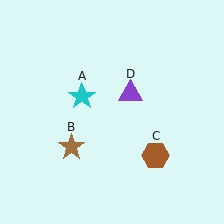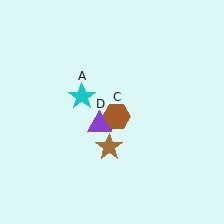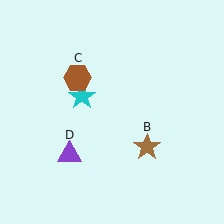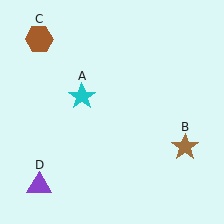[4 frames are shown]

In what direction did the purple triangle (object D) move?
The purple triangle (object D) moved down and to the left.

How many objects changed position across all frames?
3 objects changed position: brown star (object B), brown hexagon (object C), purple triangle (object D).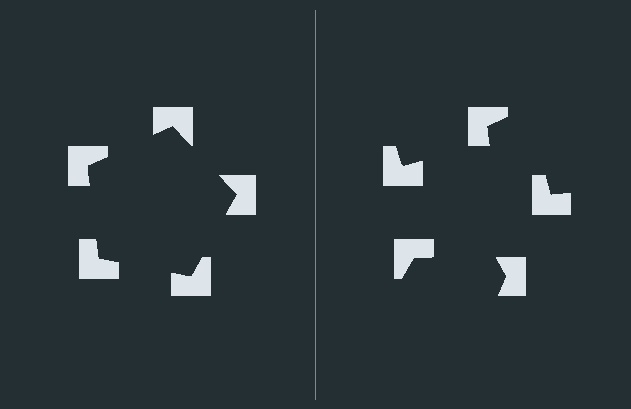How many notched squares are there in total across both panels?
10 — 5 on each side.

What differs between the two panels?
The notched squares are positioned identically on both sides; only the wedge orientations differ. On the left they align to a pentagon; on the right they are misaligned.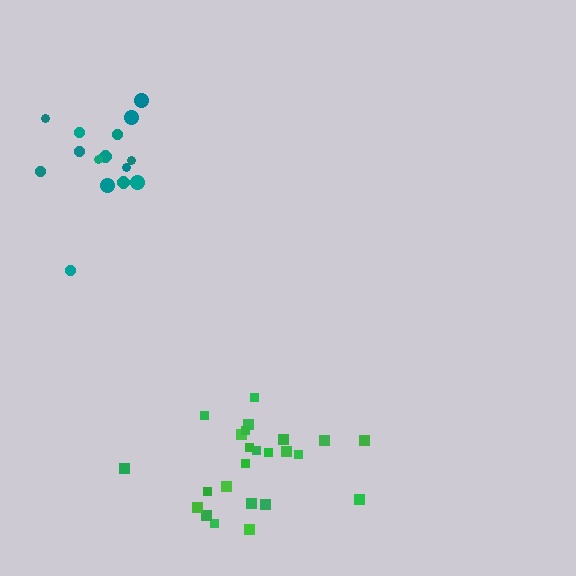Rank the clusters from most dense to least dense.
green, teal.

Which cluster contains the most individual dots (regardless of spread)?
Green (24).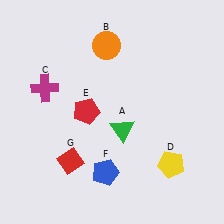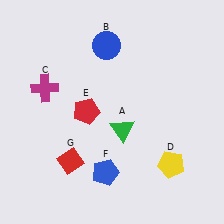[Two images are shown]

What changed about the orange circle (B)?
In Image 1, B is orange. In Image 2, it changed to blue.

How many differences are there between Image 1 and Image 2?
There is 1 difference between the two images.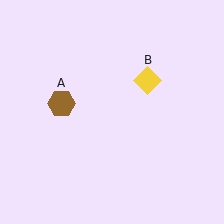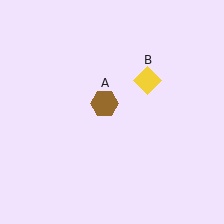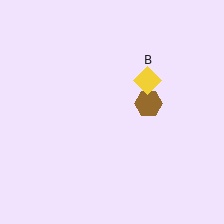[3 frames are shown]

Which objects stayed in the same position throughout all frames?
Yellow diamond (object B) remained stationary.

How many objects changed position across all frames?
1 object changed position: brown hexagon (object A).